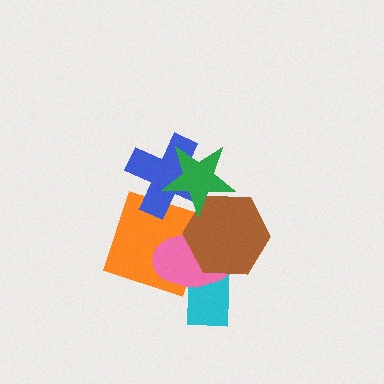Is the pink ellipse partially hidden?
Yes, it is partially covered by another shape.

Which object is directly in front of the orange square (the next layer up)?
The pink ellipse is directly in front of the orange square.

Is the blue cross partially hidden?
Yes, it is partially covered by another shape.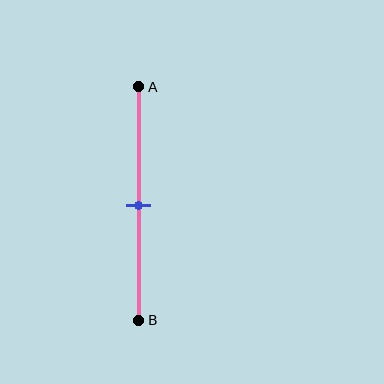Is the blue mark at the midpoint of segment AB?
Yes, the mark is approximately at the midpoint.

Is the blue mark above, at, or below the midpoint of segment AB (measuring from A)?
The blue mark is approximately at the midpoint of segment AB.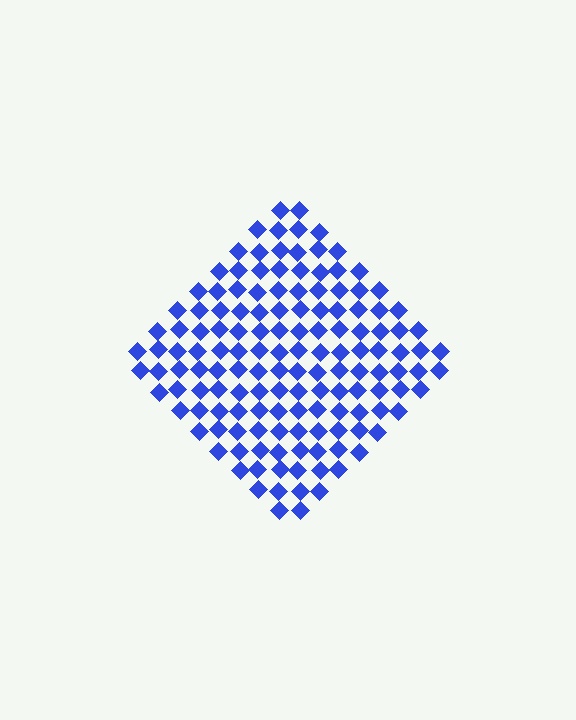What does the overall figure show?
The overall figure shows a diamond.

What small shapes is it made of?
It is made of small diamonds.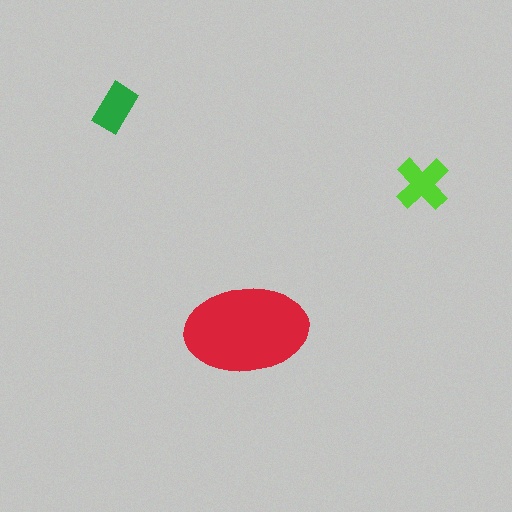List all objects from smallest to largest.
The green rectangle, the lime cross, the red ellipse.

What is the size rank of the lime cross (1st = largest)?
2nd.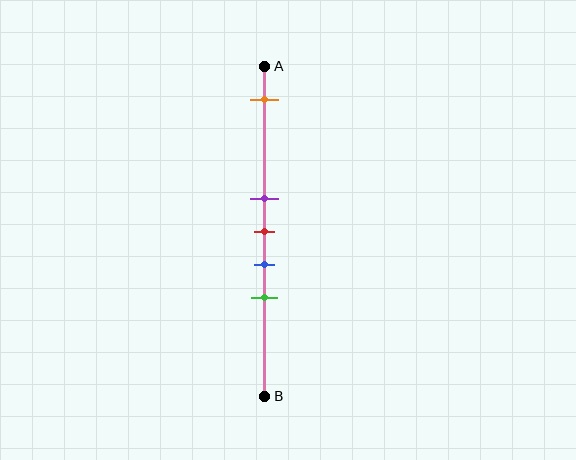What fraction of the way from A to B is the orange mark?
The orange mark is approximately 10% (0.1) of the way from A to B.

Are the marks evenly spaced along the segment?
No, the marks are not evenly spaced.